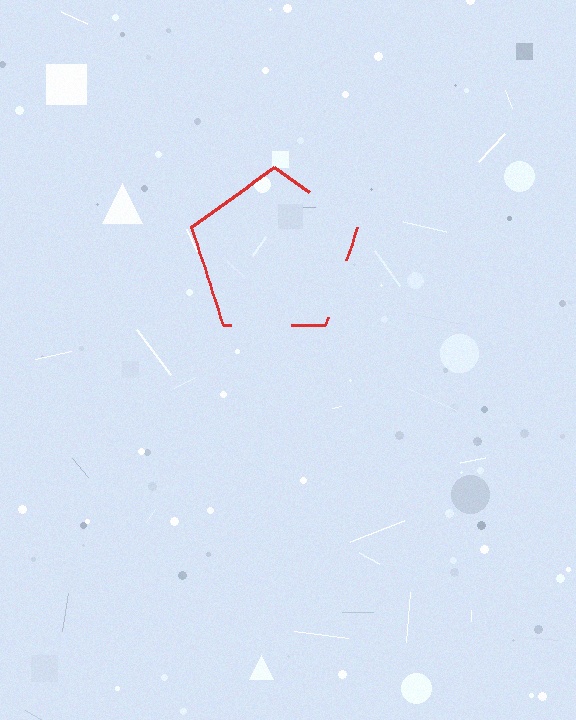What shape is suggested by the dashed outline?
The dashed outline suggests a pentagon.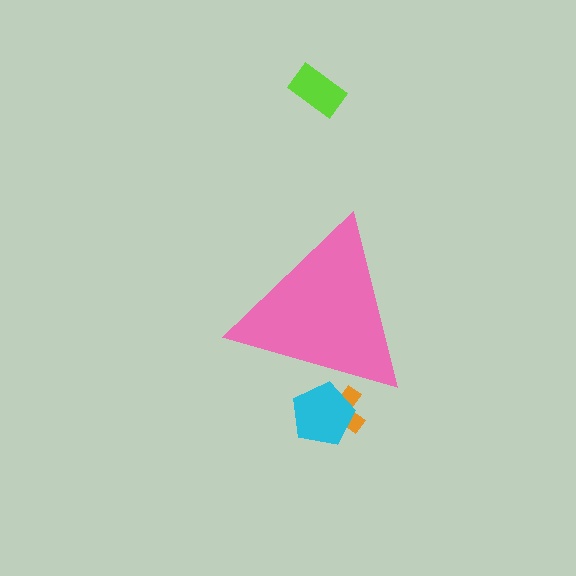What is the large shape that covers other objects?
A pink triangle.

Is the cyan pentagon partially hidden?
Yes, the cyan pentagon is partially hidden behind the pink triangle.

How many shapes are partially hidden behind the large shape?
2 shapes are partially hidden.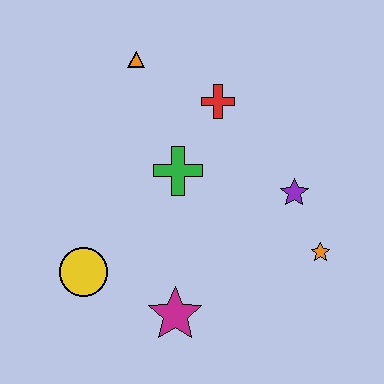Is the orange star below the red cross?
Yes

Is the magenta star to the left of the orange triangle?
No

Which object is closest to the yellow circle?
The magenta star is closest to the yellow circle.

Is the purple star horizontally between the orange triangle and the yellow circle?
No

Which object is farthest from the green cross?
The orange star is farthest from the green cross.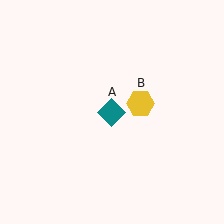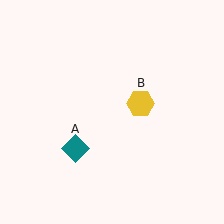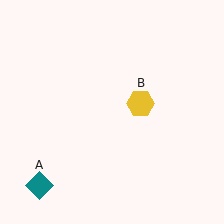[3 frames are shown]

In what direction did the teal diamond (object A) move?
The teal diamond (object A) moved down and to the left.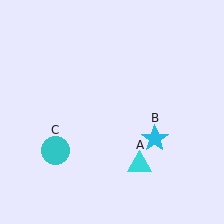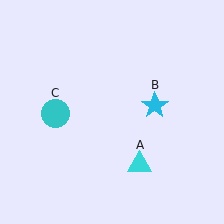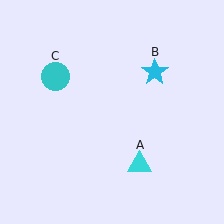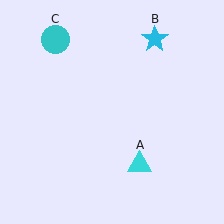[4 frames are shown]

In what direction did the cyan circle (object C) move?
The cyan circle (object C) moved up.